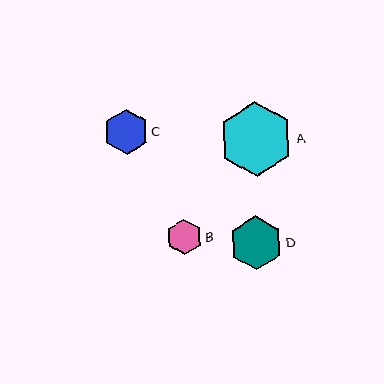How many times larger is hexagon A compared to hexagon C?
Hexagon A is approximately 1.7 times the size of hexagon C.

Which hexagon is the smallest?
Hexagon B is the smallest with a size of approximately 36 pixels.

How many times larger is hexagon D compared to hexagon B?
Hexagon D is approximately 1.5 times the size of hexagon B.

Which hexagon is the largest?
Hexagon A is the largest with a size of approximately 75 pixels.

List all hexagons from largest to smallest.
From largest to smallest: A, D, C, B.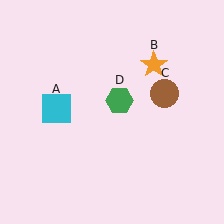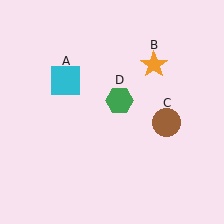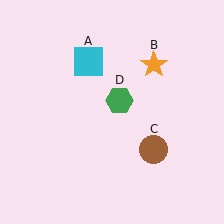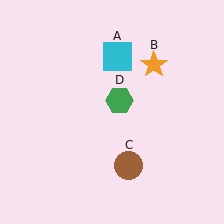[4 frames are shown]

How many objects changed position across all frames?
2 objects changed position: cyan square (object A), brown circle (object C).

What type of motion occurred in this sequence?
The cyan square (object A), brown circle (object C) rotated clockwise around the center of the scene.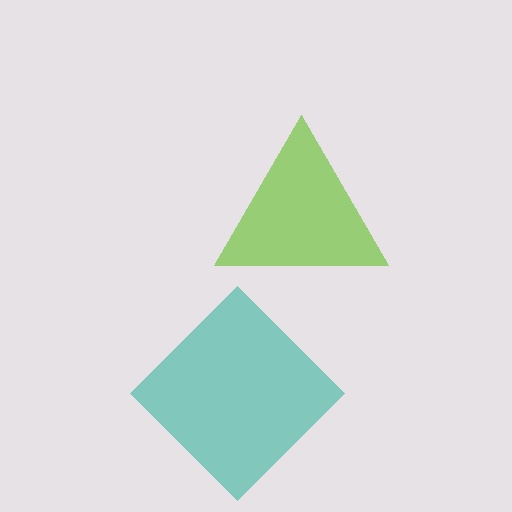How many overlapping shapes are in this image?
There are 2 overlapping shapes in the image.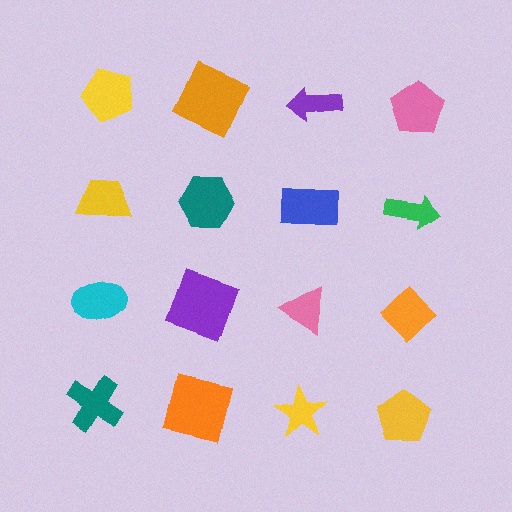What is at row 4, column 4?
A yellow pentagon.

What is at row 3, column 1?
A cyan ellipse.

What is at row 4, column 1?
A teal cross.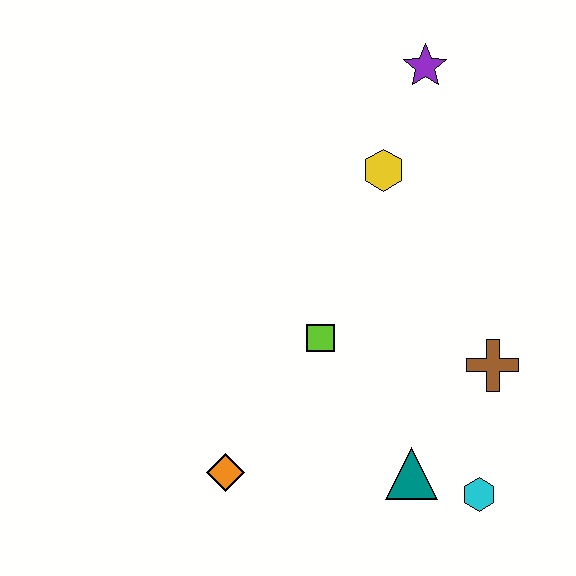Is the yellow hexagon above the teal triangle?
Yes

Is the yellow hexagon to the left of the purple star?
Yes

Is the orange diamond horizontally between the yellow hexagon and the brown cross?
No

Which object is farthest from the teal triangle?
The purple star is farthest from the teal triangle.